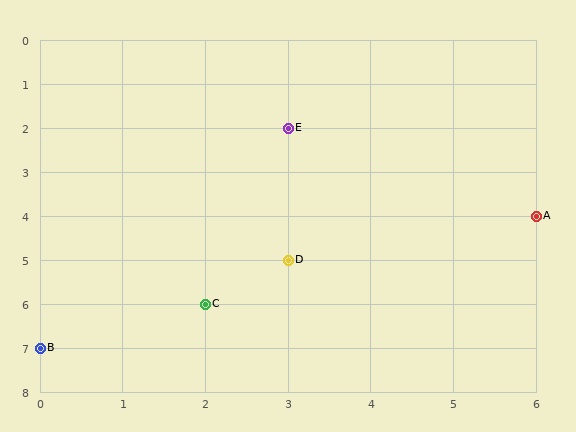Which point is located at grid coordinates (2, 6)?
Point C is at (2, 6).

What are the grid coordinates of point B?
Point B is at grid coordinates (0, 7).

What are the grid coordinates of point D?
Point D is at grid coordinates (3, 5).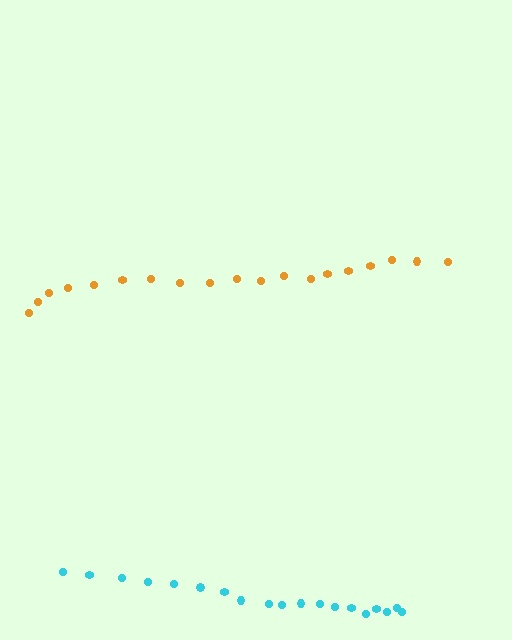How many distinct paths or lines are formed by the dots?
There are 2 distinct paths.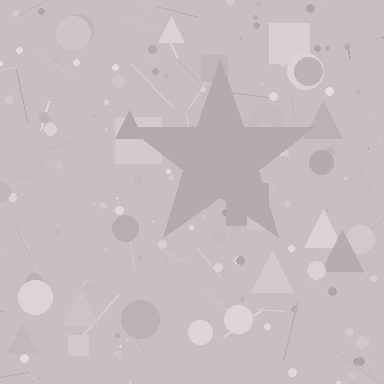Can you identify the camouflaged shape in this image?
The camouflaged shape is a star.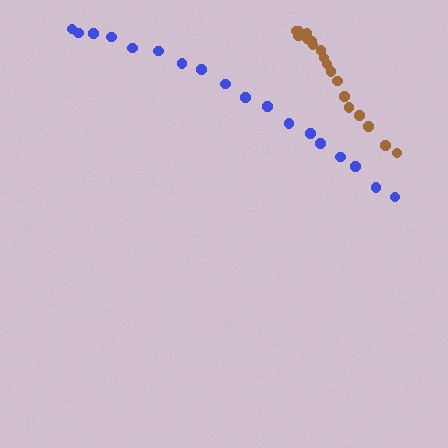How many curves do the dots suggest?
There are 2 distinct paths.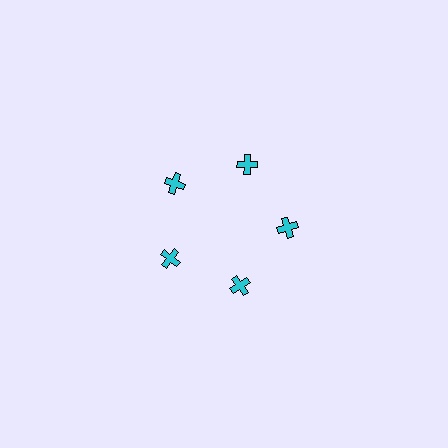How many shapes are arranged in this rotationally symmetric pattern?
There are 5 shapes, arranged in 5 groups of 1.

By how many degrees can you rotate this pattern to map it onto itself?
The pattern maps onto itself every 72 degrees of rotation.